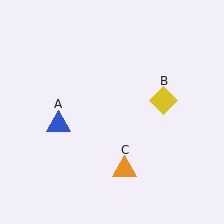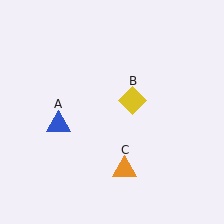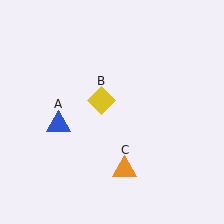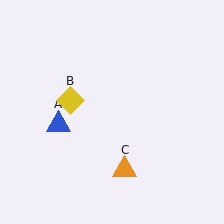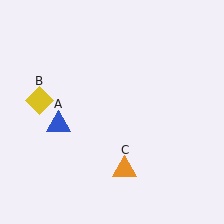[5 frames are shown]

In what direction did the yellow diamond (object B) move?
The yellow diamond (object B) moved left.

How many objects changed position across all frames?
1 object changed position: yellow diamond (object B).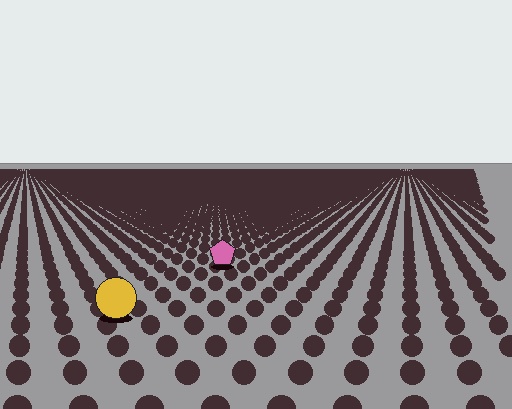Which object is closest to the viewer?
The yellow circle is closest. The texture marks near it are larger and more spread out.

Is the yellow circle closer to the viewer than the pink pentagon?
Yes. The yellow circle is closer — you can tell from the texture gradient: the ground texture is coarser near it.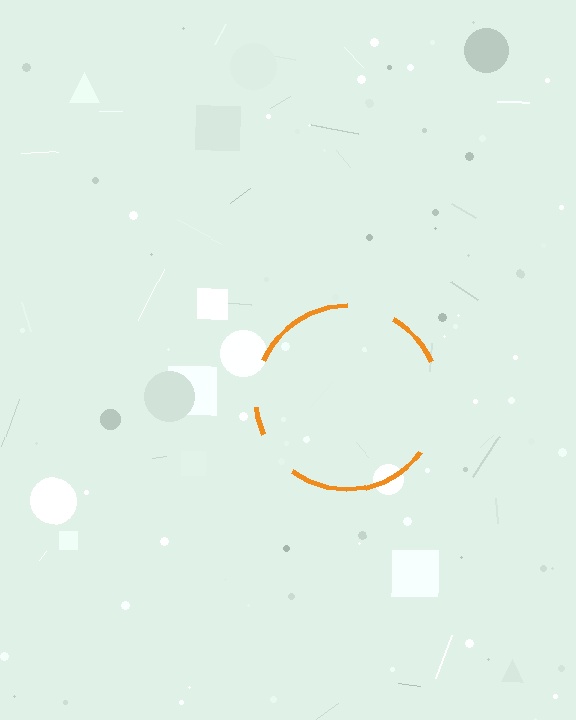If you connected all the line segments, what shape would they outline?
They would outline a circle.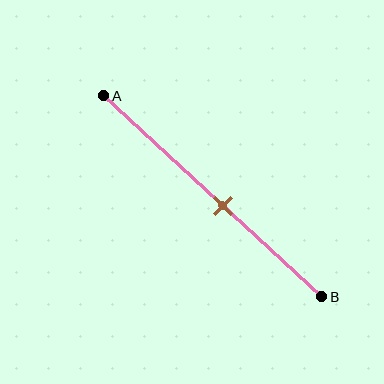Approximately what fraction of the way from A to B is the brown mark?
The brown mark is approximately 55% of the way from A to B.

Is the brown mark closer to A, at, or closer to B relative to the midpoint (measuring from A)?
The brown mark is closer to point B than the midpoint of segment AB.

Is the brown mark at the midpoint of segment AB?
No, the mark is at about 55% from A, not at the 50% midpoint.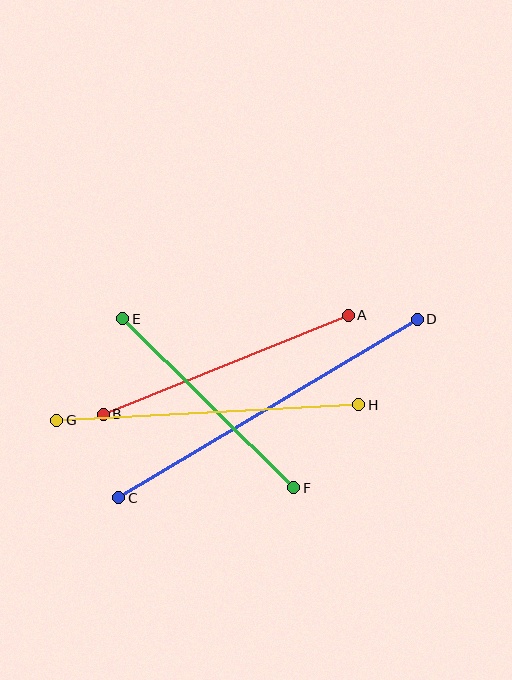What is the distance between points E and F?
The distance is approximately 240 pixels.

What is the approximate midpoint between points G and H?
The midpoint is at approximately (208, 413) pixels.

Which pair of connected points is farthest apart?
Points C and D are farthest apart.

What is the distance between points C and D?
The distance is approximately 348 pixels.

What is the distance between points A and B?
The distance is approximately 264 pixels.